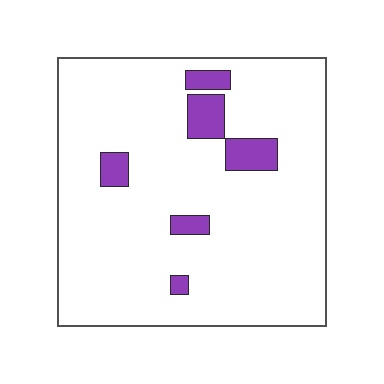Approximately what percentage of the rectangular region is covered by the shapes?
Approximately 10%.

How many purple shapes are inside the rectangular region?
6.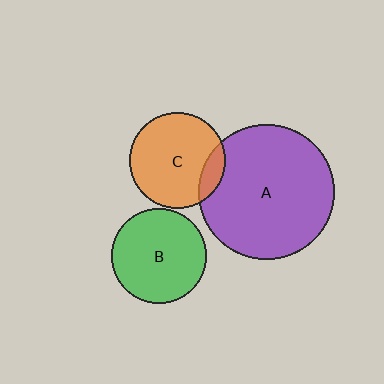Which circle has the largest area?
Circle A (purple).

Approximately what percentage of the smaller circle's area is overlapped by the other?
Approximately 15%.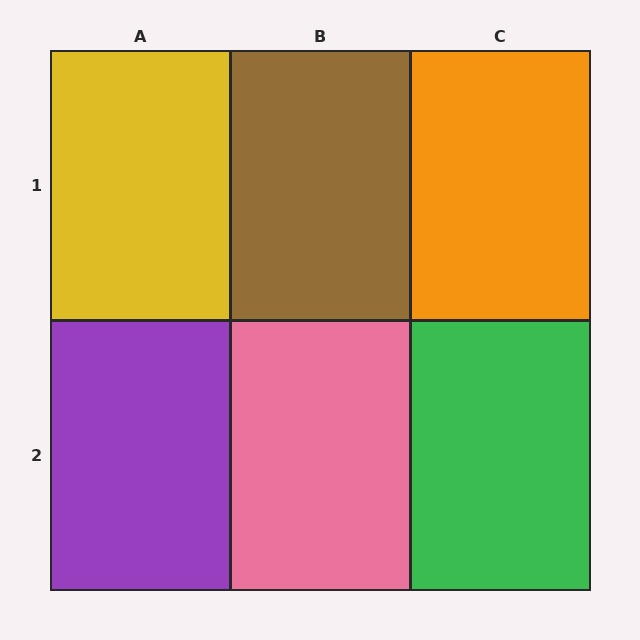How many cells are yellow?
1 cell is yellow.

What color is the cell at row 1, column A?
Yellow.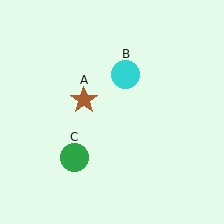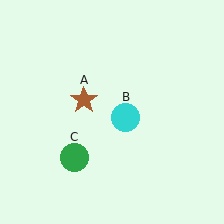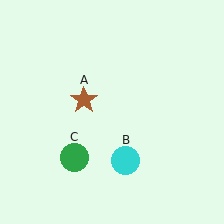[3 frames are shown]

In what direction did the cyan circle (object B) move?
The cyan circle (object B) moved down.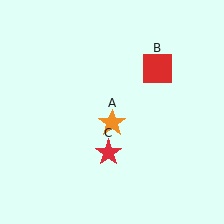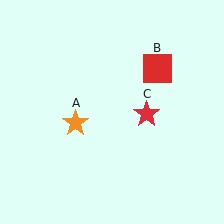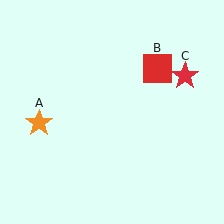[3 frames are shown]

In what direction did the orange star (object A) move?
The orange star (object A) moved left.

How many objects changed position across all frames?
2 objects changed position: orange star (object A), red star (object C).